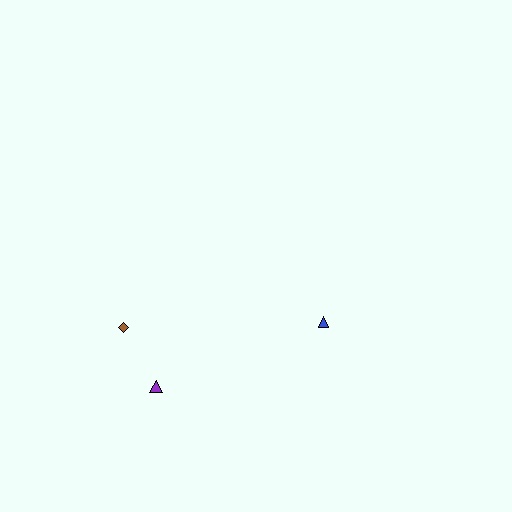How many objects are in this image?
There are 3 objects.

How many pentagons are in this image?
There are no pentagons.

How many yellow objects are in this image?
There are no yellow objects.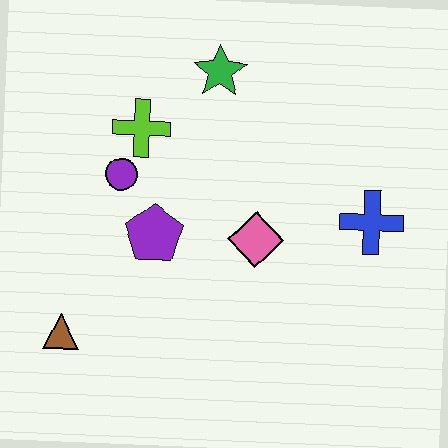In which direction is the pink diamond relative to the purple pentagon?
The pink diamond is to the right of the purple pentagon.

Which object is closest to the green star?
The lime cross is closest to the green star.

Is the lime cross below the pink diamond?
No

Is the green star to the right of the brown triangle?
Yes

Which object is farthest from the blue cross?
The brown triangle is farthest from the blue cross.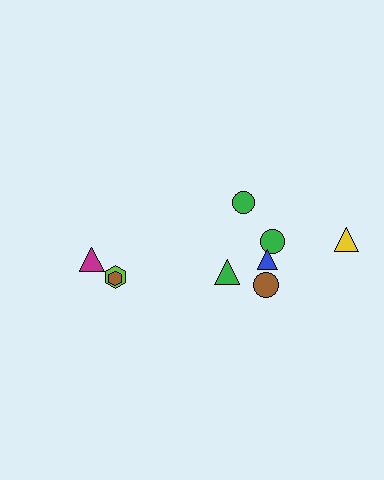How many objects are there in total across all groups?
There are 9 objects.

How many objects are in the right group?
There are 6 objects.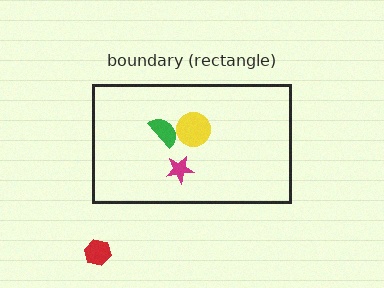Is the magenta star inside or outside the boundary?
Inside.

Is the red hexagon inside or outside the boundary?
Outside.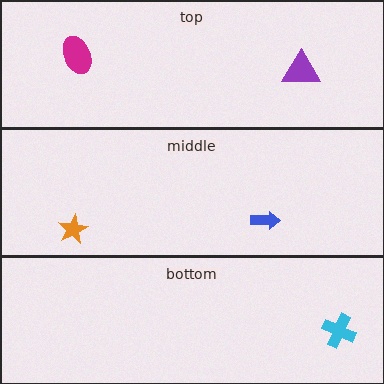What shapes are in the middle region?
The orange star, the blue arrow.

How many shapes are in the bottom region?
1.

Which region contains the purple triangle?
The top region.